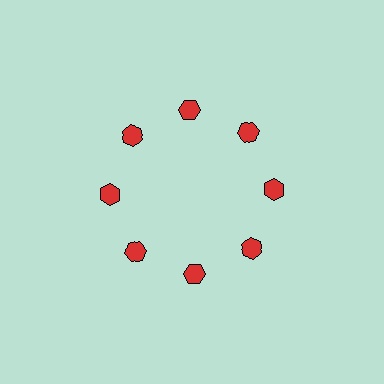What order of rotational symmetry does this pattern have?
This pattern has 8-fold rotational symmetry.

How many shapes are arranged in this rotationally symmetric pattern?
There are 8 shapes, arranged in 8 groups of 1.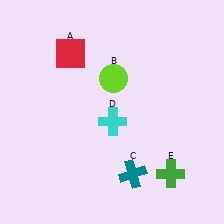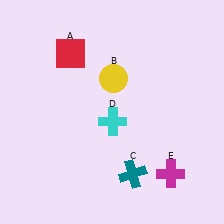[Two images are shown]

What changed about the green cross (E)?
In Image 1, E is green. In Image 2, it changed to magenta.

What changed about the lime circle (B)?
In Image 1, B is lime. In Image 2, it changed to yellow.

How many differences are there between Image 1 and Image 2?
There are 2 differences between the two images.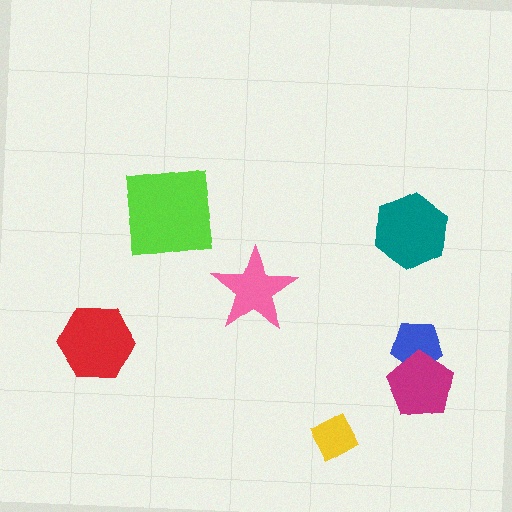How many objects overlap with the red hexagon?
0 objects overlap with the red hexagon.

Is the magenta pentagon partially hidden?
No, no other shape covers it.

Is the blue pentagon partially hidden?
Yes, it is partially covered by another shape.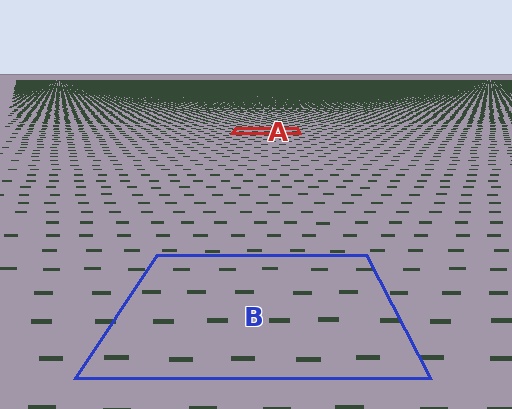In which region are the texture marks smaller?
The texture marks are smaller in region A, because it is farther away.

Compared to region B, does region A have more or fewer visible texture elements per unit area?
Region A has more texture elements per unit area — they are packed more densely because it is farther away.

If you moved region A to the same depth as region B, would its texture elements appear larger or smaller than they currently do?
They would appear larger. At a closer depth, the same texture elements are projected at a bigger on-screen size.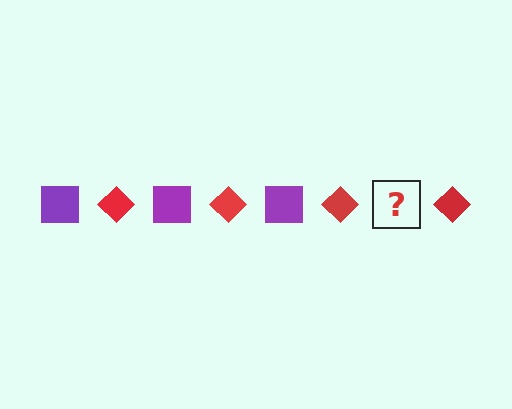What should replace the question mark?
The question mark should be replaced with a purple square.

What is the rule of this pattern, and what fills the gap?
The rule is that the pattern alternates between purple square and red diamond. The gap should be filled with a purple square.